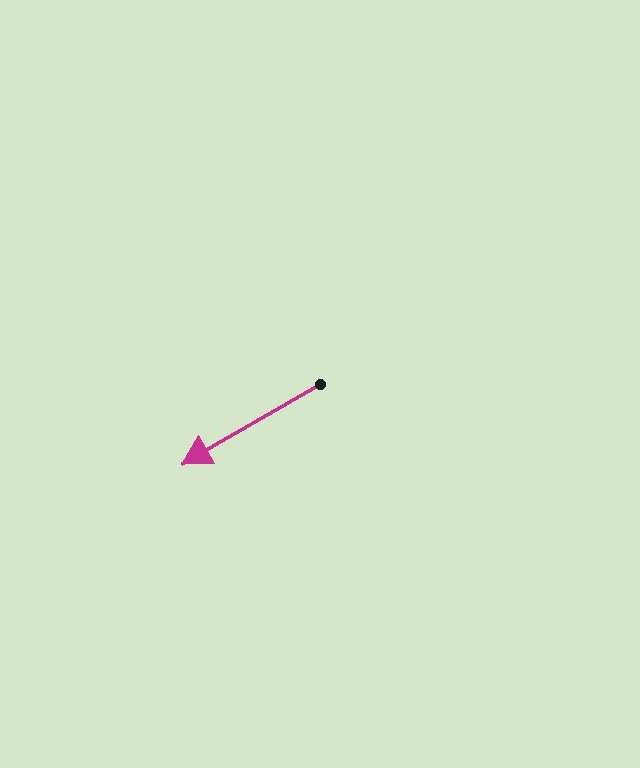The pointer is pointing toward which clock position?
Roughly 8 o'clock.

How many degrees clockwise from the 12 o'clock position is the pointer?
Approximately 240 degrees.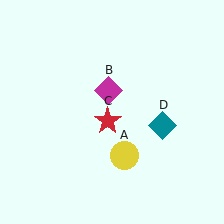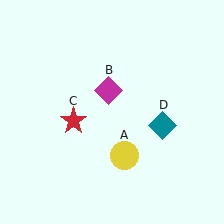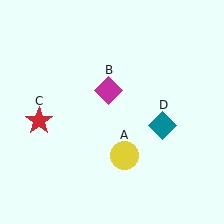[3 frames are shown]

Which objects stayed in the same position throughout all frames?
Yellow circle (object A) and magenta diamond (object B) and teal diamond (object D) remained stationary.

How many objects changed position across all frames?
1 object changed position: red star (object C).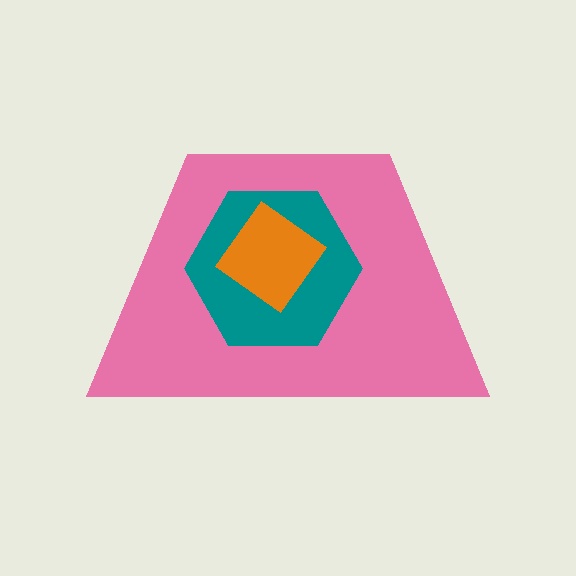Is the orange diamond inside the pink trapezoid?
Yes.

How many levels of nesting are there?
3.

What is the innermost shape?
The orange diamond.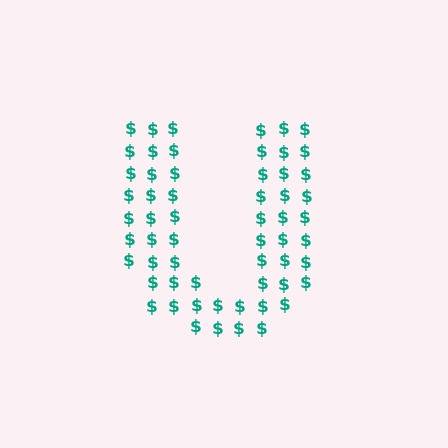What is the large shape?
The large shape is the letter U.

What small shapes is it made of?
It is made of small dollar signs.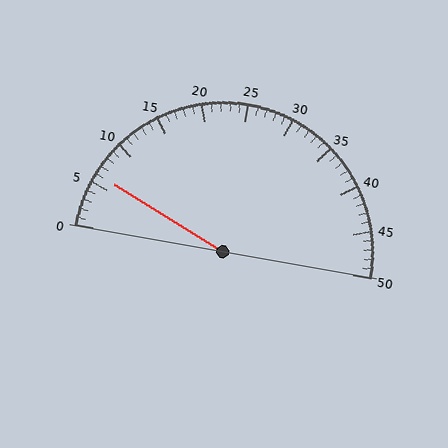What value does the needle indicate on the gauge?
The needle indicates approximately 6.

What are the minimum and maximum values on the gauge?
The gauge ranges from 0 to 50.